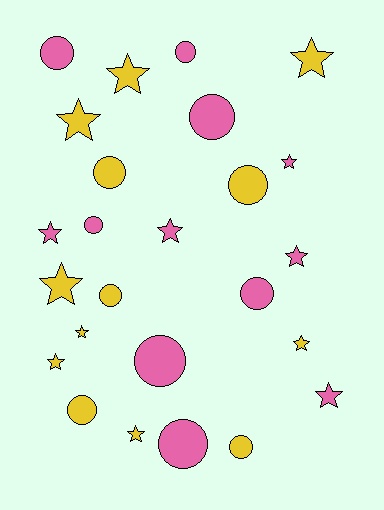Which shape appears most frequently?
Star, with 13 objects.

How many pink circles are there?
There are 7 pink circles.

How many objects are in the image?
There are 25 objects.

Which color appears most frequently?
Yellow, with 13 objects.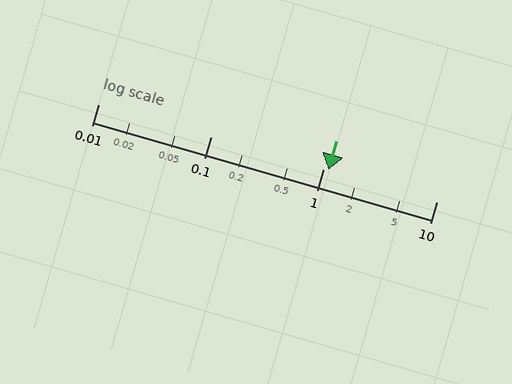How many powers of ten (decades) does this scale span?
The scale spans 3 decades, from 0.01 to 10.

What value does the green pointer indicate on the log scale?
The pointer indicates approximately 1.1.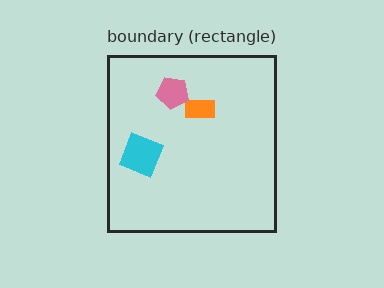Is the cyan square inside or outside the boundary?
Inside.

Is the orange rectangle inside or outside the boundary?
Inside.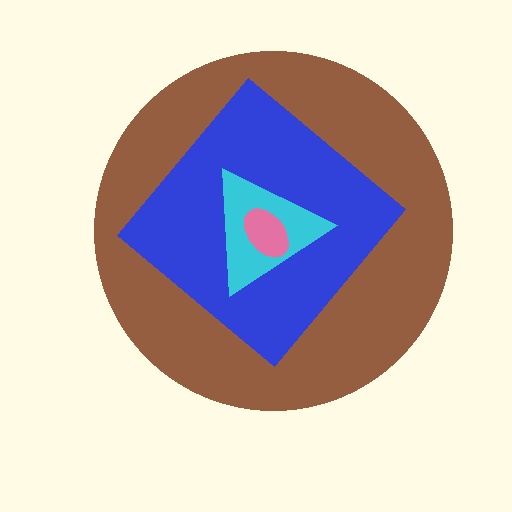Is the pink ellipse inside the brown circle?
Yes.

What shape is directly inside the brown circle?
The blue diamond.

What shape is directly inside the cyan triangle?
The pink ellipse.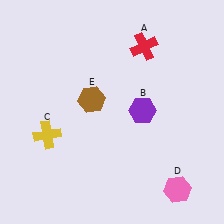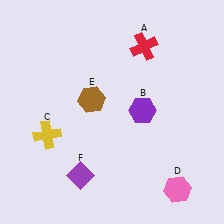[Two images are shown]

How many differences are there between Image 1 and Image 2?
There is 1 difference between the two images.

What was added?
A purple diamond (F) was added in Image 2.